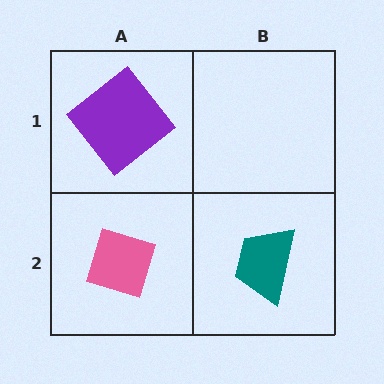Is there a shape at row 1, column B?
No, that cell is empty.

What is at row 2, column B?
A teal trapezoid.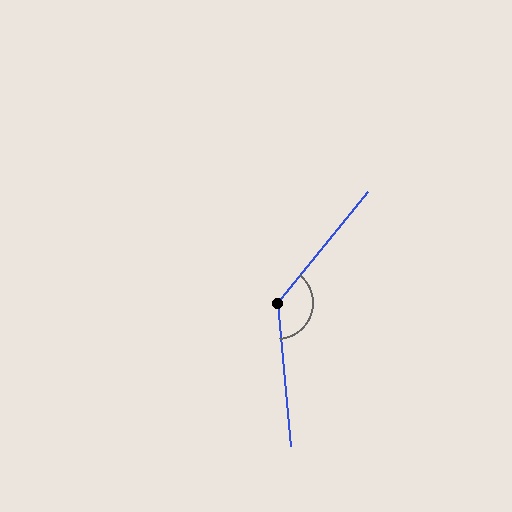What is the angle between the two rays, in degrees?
Approximately 136 degrees.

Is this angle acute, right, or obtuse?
It is obtuse.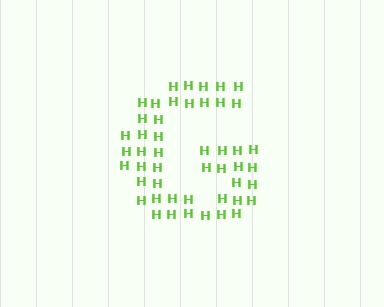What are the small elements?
The small elements are letter H's.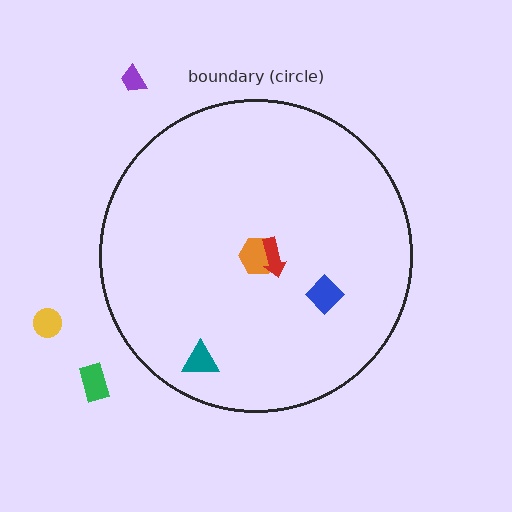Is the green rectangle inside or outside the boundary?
Outside.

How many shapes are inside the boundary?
4 inside, 3 outside.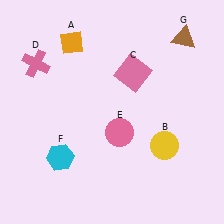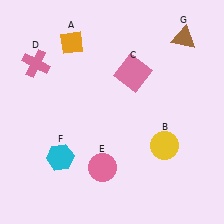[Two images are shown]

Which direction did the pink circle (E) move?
The pink circle (E) moved down.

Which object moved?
The pink circle (E) moved down.